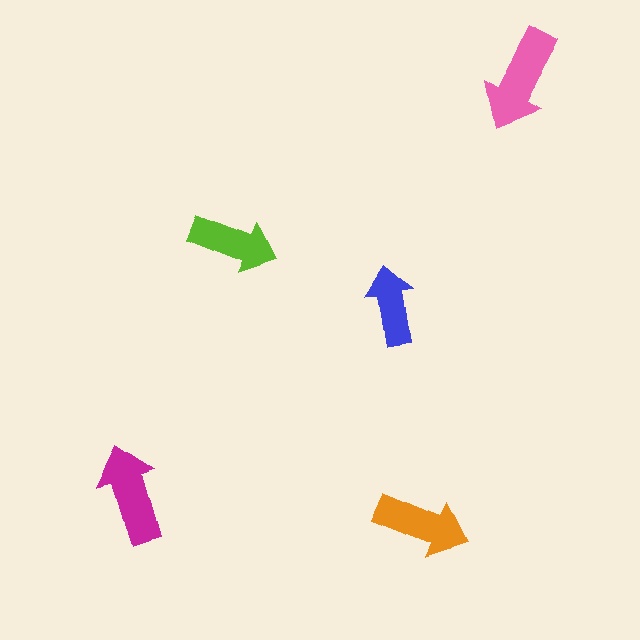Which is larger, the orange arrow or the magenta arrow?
The magenta one.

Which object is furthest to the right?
The pink arrow is rightmost.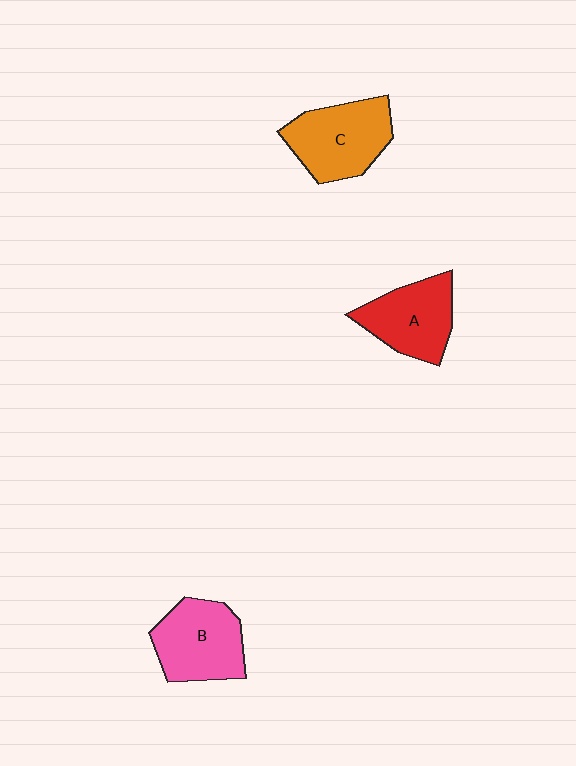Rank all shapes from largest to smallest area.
From largest to smallest: C (orange), B (pink), A (red).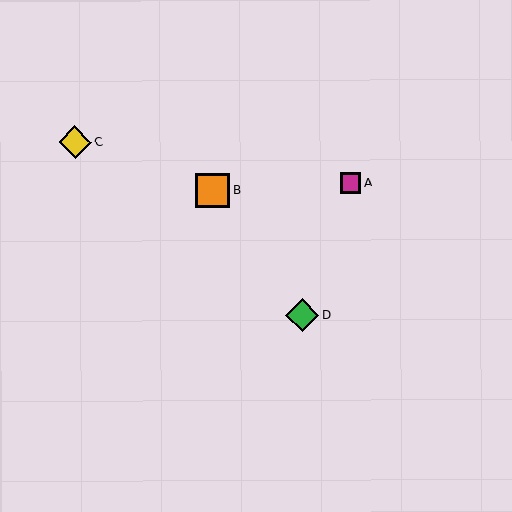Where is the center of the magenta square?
The center of the magenta square is at (350, 182).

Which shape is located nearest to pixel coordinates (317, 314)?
The green diamond (labeled D) at (302, 315) is nearest to that location.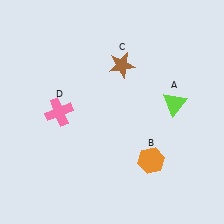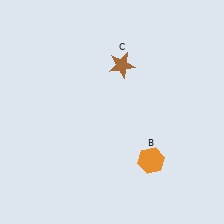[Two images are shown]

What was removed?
The pink cross (D), the lime triangle (A) were removed in Image 2.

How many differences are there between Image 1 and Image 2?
There are 2 differences between the two images.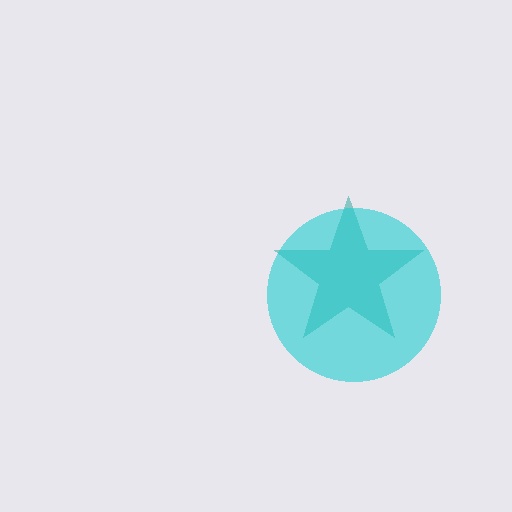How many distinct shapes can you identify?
There are 2 distinct shapes: a teal star, a cyan circle.